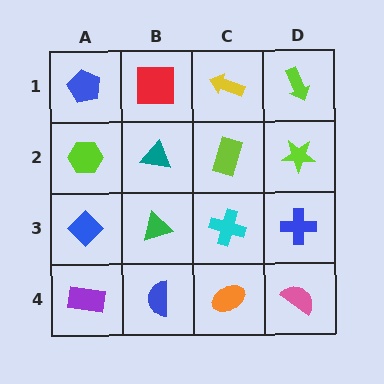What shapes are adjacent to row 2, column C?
A yellow arrow (row 1, column C), a cyan cross (row 3, column C), a teal triangle (row 2, column B), a lime star (row 2, column D).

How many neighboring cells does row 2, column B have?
4.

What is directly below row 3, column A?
A purple rectangle.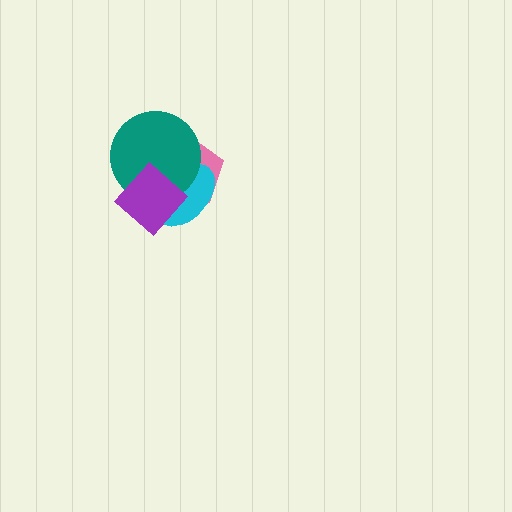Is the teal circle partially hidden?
Yes, it is partially covered by another shape.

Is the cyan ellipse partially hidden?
Yes, it is partially covered by another shape.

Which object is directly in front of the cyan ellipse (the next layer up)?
The teal circle is directly in front of the cyan ellipse.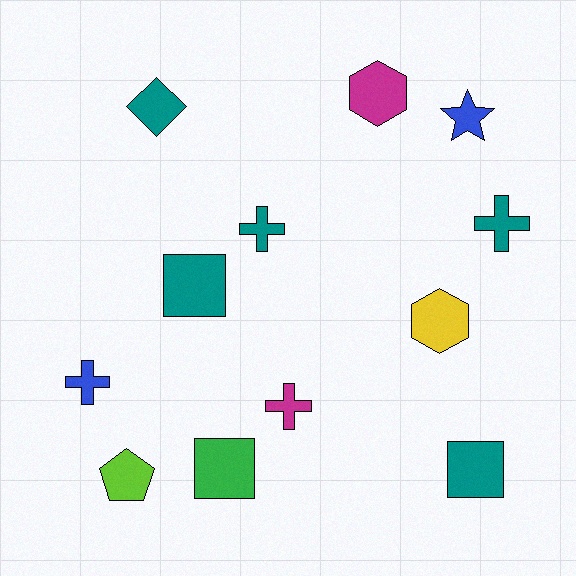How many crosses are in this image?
There are 4 crosses.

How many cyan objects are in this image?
There are no cyan objects.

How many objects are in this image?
There are 12 objects.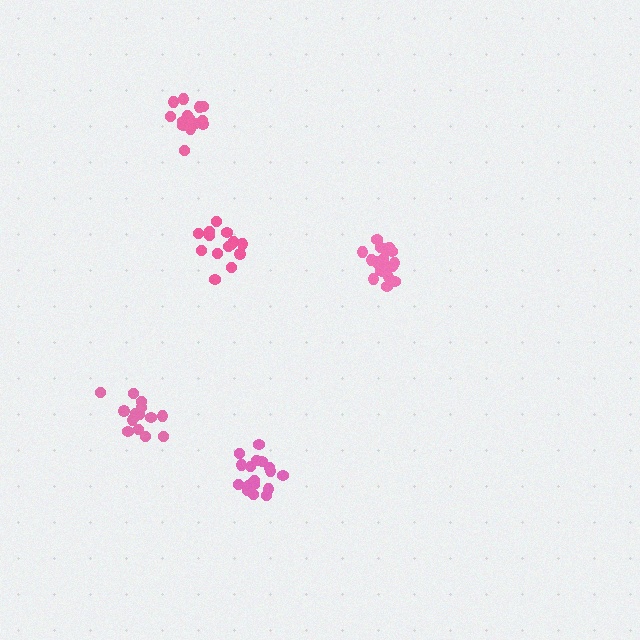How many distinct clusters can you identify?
There are 5 distinct clusters.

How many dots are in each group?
Group 1: 20 dots, Group 2: 16 dots, Group 3: 20 dots, Group 4: 15 dots, Group 5: 14 dots (85 total).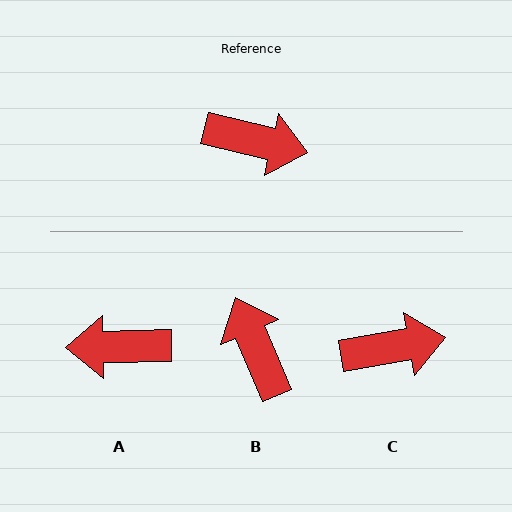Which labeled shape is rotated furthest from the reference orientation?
A, about 166 degrees away.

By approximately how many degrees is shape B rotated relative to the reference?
Approximately 126 degrees counter-clockwise.